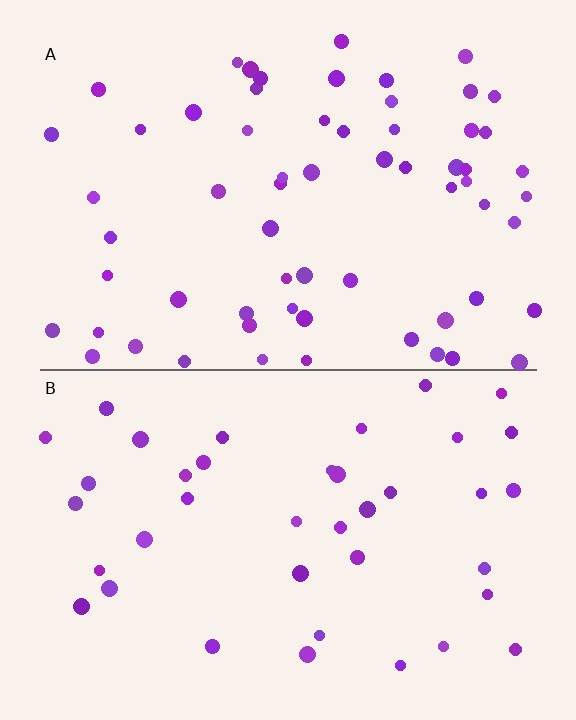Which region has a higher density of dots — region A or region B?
A (the top).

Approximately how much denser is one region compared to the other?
Approximately 1.6× — region A over region B.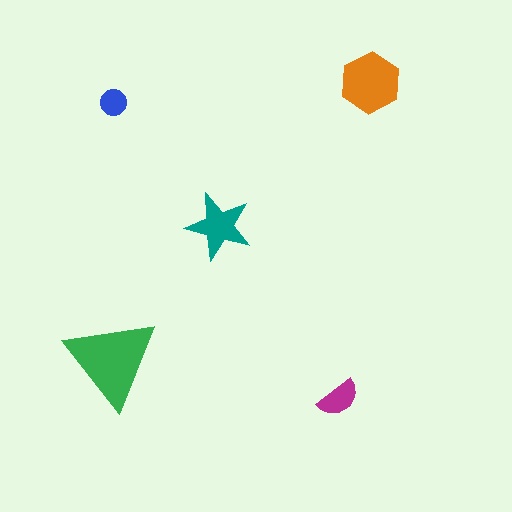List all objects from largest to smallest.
The green triangle, the orange hexagon, the teal star, the magenta semicircle, the blue circle.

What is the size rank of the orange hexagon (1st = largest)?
2nd.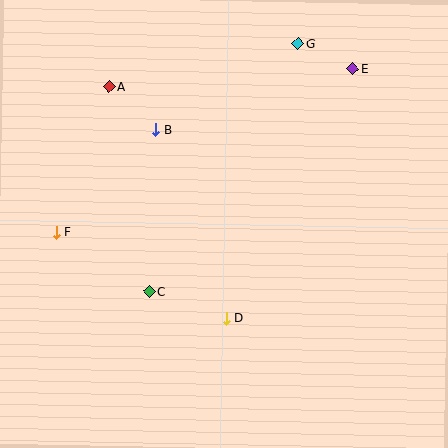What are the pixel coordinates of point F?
Point F is at (56, 232).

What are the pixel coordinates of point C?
Point C is at (149, 291).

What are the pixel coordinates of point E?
Point E is at (353, 69).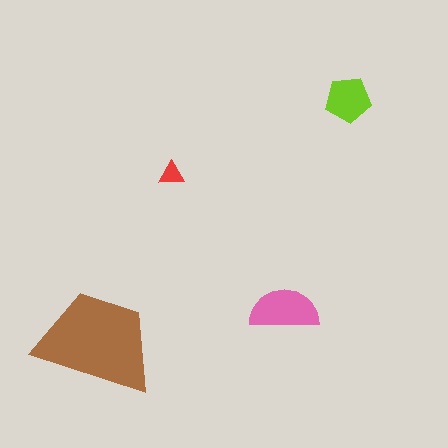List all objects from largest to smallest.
The brown trapezoid, the pink semicircle, the lime pentagon, the red triangle.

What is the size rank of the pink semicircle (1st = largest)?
2nd.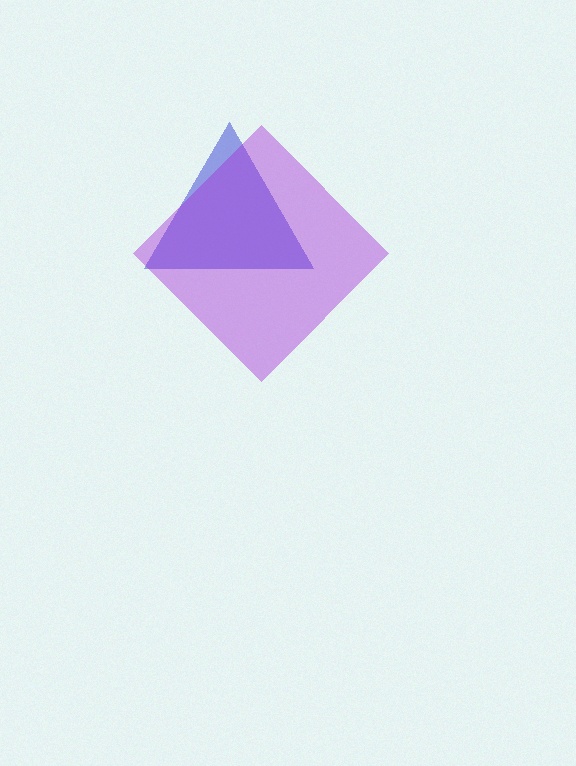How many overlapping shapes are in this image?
There are 2 overlapping shapes in the image.